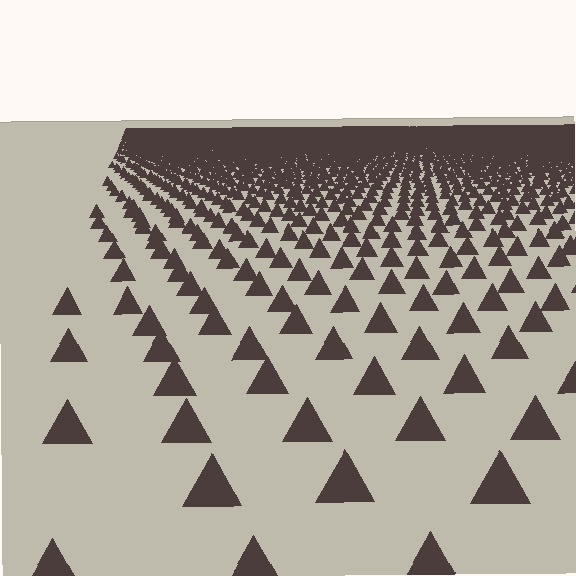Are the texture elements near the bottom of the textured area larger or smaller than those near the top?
Larger. Near the bottom, elements are closer to the viewer and appear at a bigger on-screen size.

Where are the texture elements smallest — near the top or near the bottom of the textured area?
Near the top.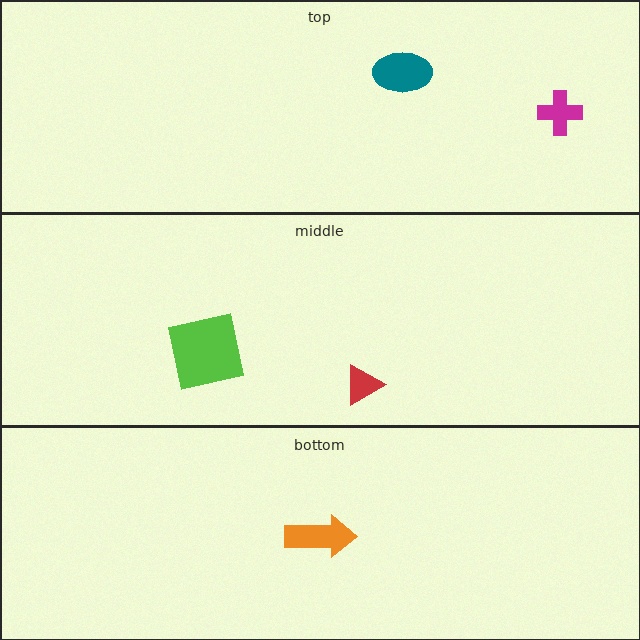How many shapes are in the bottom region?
1.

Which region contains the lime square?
The middle region.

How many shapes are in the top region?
2.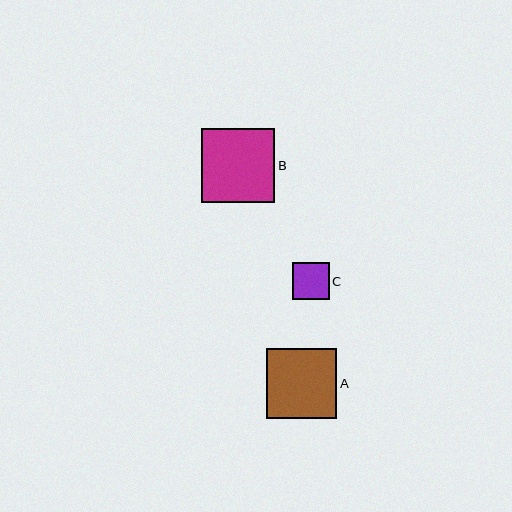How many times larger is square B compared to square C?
Square B is approximately 2.0 times the size of square C.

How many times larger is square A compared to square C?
Square A is approximately 1.9 times the size of square C.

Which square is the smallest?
Square C is the smallest with a size of approximately 37 pixels.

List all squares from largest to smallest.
From largest to smallest: B, A, C.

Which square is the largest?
Square B is the largest with a size of approximately 74 pixels.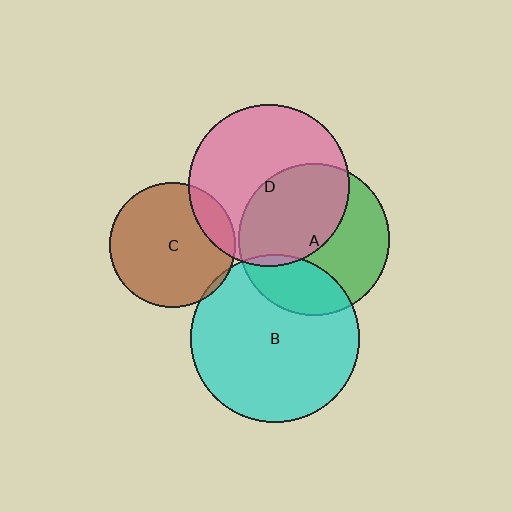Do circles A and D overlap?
Yes.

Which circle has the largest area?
Circle B (cyan).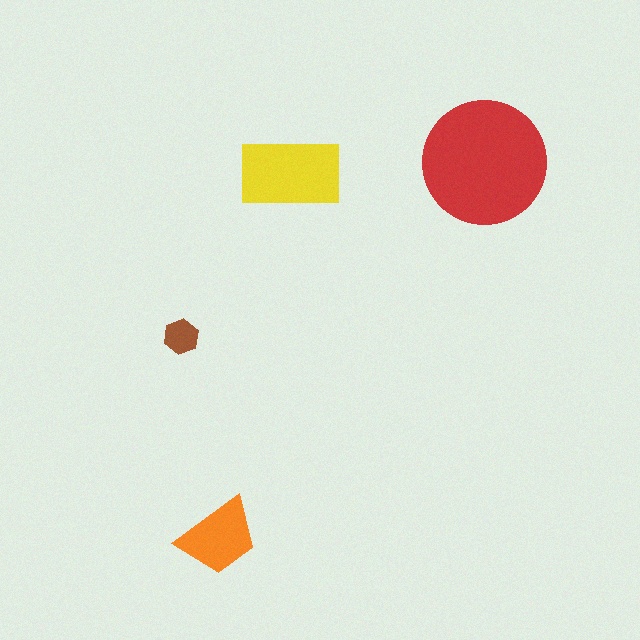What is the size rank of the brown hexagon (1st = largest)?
4th.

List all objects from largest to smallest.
The red circle, the yellow rectangle, the orange trapezoid, the brown hexagon.